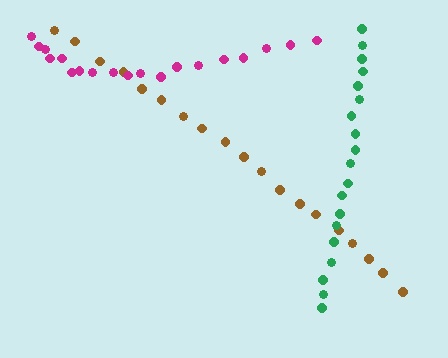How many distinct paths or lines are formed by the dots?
There are 3 distinct paths.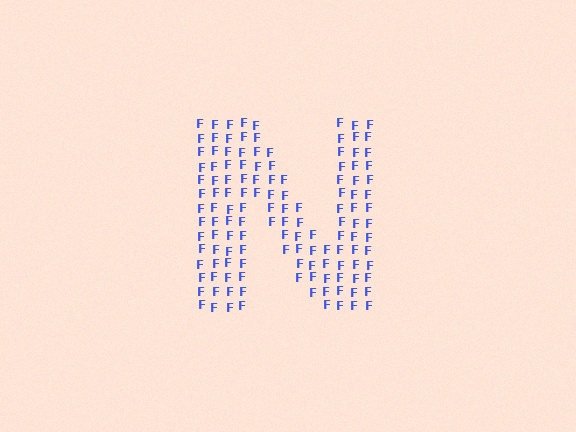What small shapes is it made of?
It is made of small letter F's.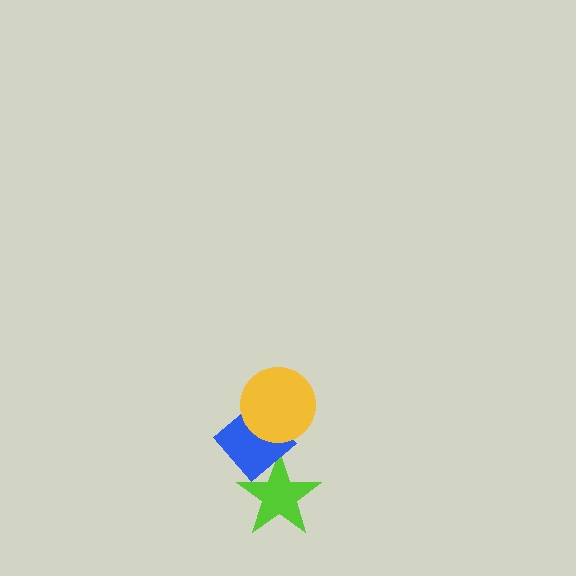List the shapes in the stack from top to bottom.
From top to bottom: the yellow circle, the blue diamond, the lime star.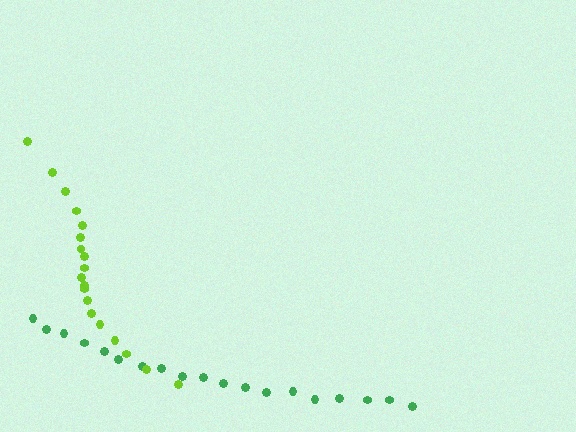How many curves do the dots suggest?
There are 2 distinct paths.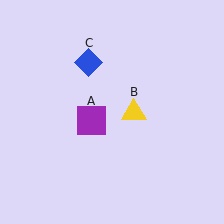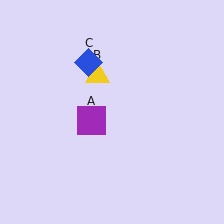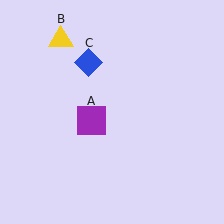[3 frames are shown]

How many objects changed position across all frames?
1 object changed position: yellow triangle (object B).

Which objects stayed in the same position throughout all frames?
Purple square (object A) and blue diamond (object C) remained stationary.